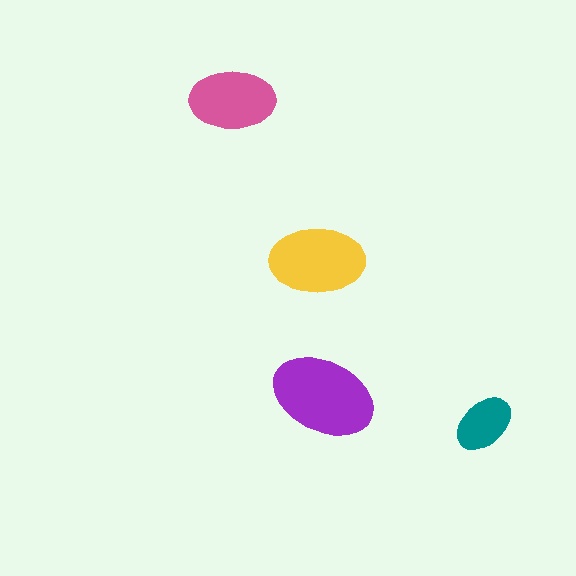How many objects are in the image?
There are 4 objects in the image.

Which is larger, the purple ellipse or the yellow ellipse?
The purple one.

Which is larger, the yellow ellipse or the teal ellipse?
The yellow one.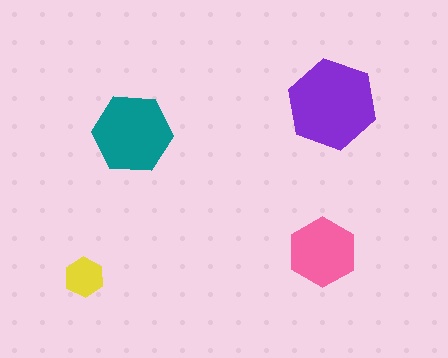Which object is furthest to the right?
The purple hexagon is rightmost.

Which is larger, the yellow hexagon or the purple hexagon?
The purple one.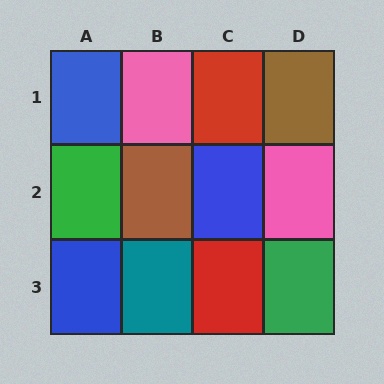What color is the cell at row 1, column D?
Brown.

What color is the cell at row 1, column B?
Pink.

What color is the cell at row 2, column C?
Blue.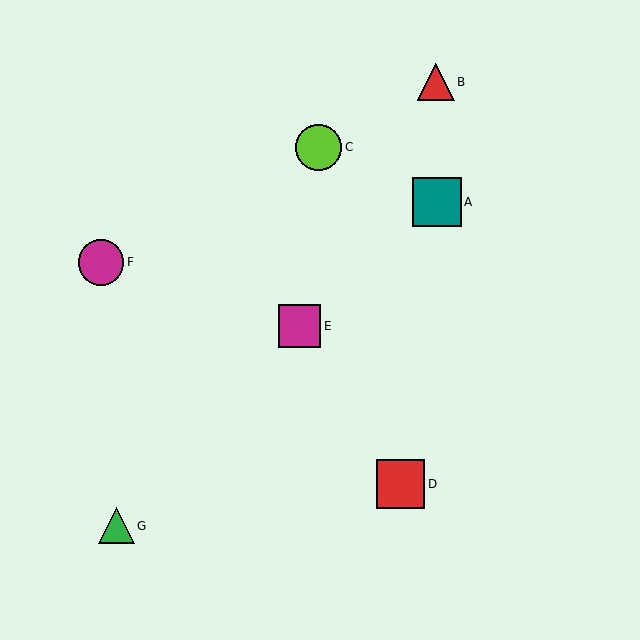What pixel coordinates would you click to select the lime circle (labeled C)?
Click at (319, 147) to select the lime circle C.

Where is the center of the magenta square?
The center of the magenta square is at (300, 326).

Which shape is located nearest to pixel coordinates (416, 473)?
The red square (labeled D) at (401, 484) is nearest to that location.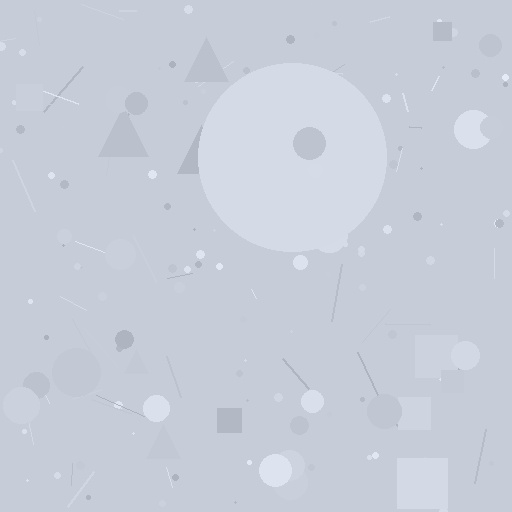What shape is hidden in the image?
A circle is hidden in the image.